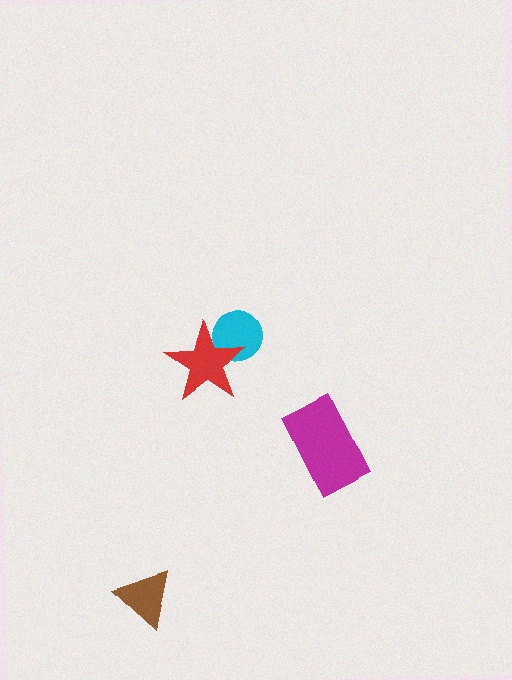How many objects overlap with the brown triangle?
0 objects overlap with the brown triangle.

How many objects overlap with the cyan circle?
1 object overlaps with the cyan circle.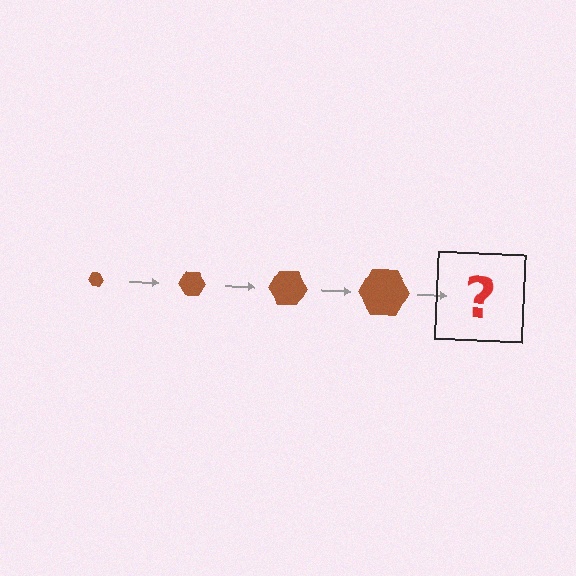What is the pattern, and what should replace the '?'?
The pattern is that the hexagon gets progressively larger each step. The '?' should be a brown hexagon, larger than the previous one.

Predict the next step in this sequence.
The next step is a brown hexagon, larger than the previous one.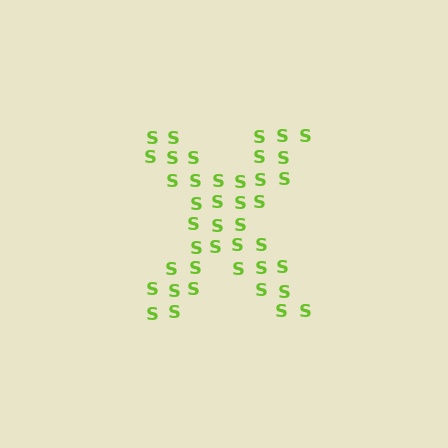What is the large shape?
The large shape is the letter X.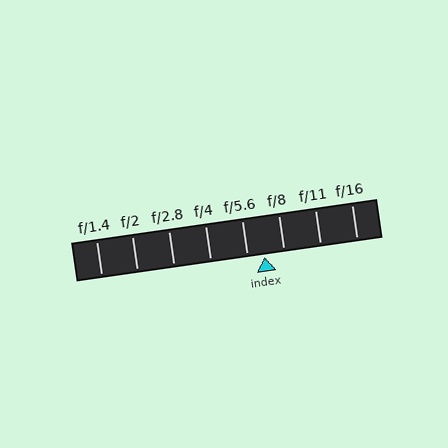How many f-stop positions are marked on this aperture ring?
There are 8 f-stop positions marked.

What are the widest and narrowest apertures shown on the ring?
The widest aperture shown is f/1.4 and the narrowest is f/16.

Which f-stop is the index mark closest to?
The index mark is closest to f/5.6.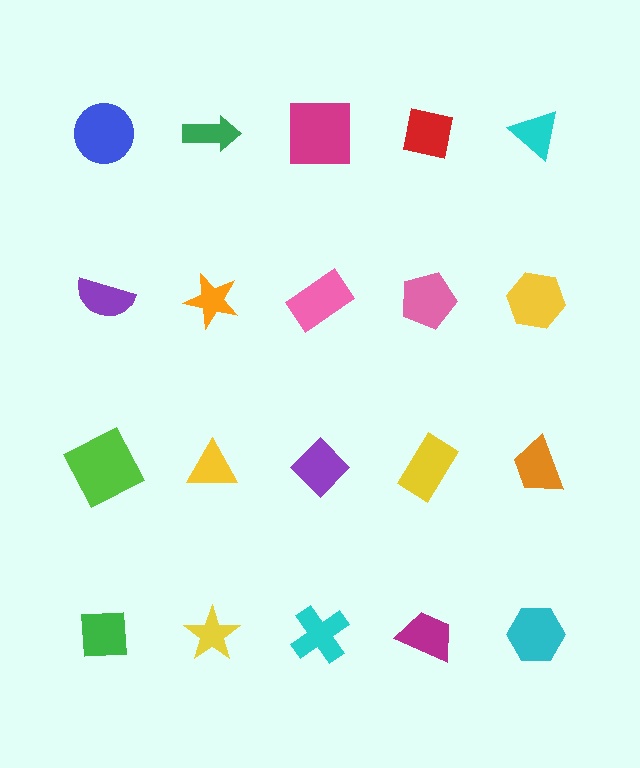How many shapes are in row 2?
5 shapes.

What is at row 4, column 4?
A magenta trapezoid.